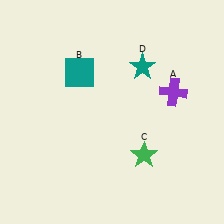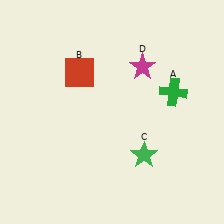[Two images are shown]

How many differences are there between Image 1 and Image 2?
There are 3 differences between the two images.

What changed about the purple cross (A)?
In Image 1, A is purple. In Image 2, it changed to green.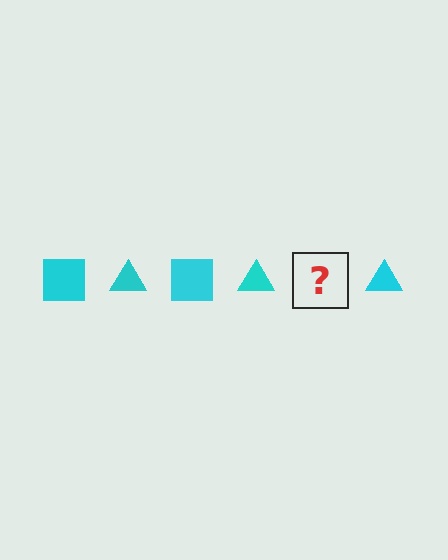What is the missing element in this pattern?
The missing element is a cyan square.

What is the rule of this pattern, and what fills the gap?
The rule is that the pattern cycles through square, triangle shapes in cyan. The gap should be filled with a cyan square.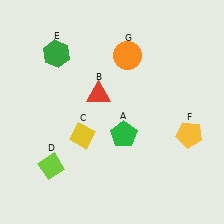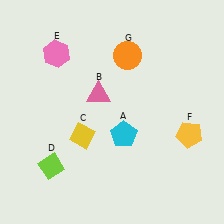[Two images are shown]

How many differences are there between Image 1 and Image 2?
There are 3 differences between the two images.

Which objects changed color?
A changed from green to cyan. B changed from red to pink. E changed from green to pink.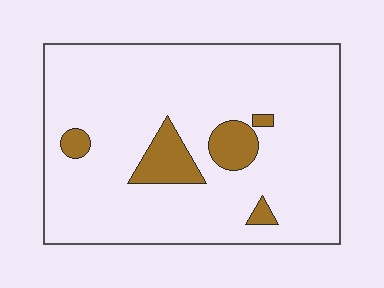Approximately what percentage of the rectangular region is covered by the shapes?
Approximately 10%.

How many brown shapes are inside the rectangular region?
5.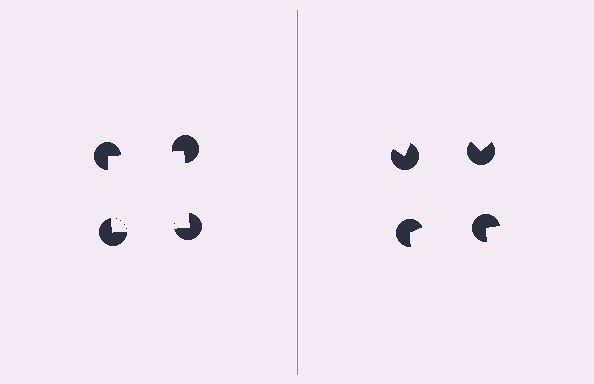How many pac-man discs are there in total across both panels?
8 — 4 on each side.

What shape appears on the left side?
An illusory square.